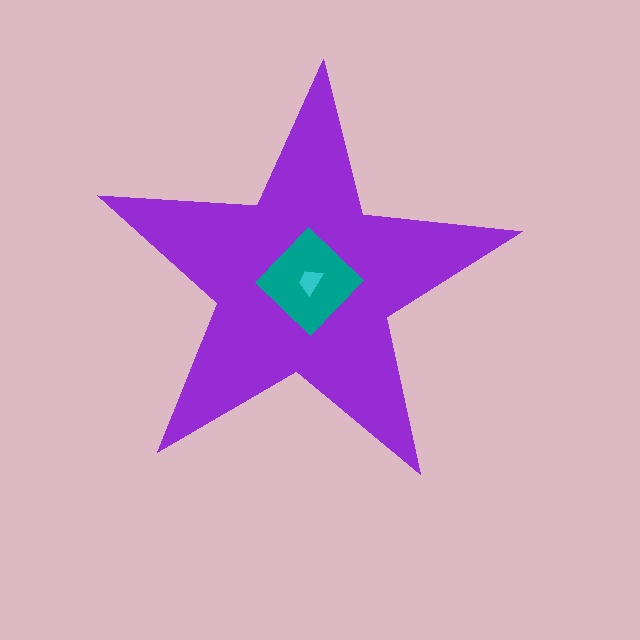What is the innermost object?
The cyan trapezoid.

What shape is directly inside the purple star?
The teal diamond.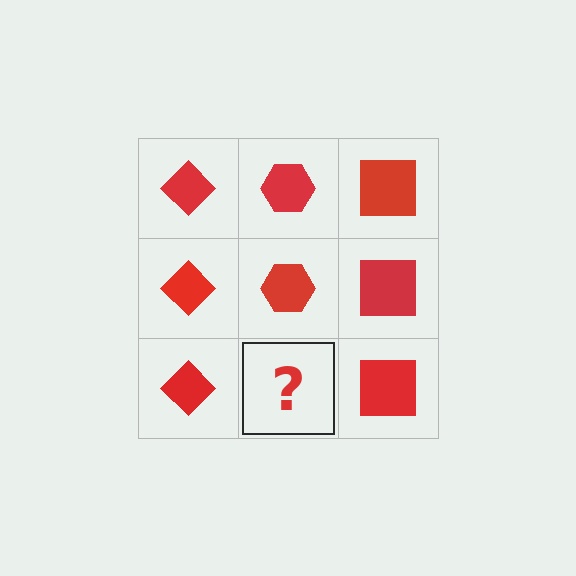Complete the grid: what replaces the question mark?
The question mark should be replaced with a red hexagon.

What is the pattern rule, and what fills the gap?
The rule is that each column has a consistent shape. The gap should be filled with a red hexagon.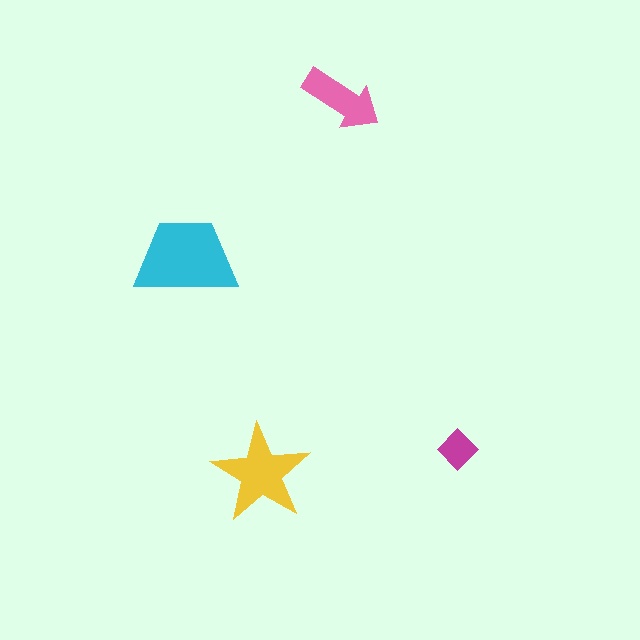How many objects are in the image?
There are 4 objects in the image.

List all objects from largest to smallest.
The cyan trapezoid, the yellow star, the pink arrow, the magenta diamond.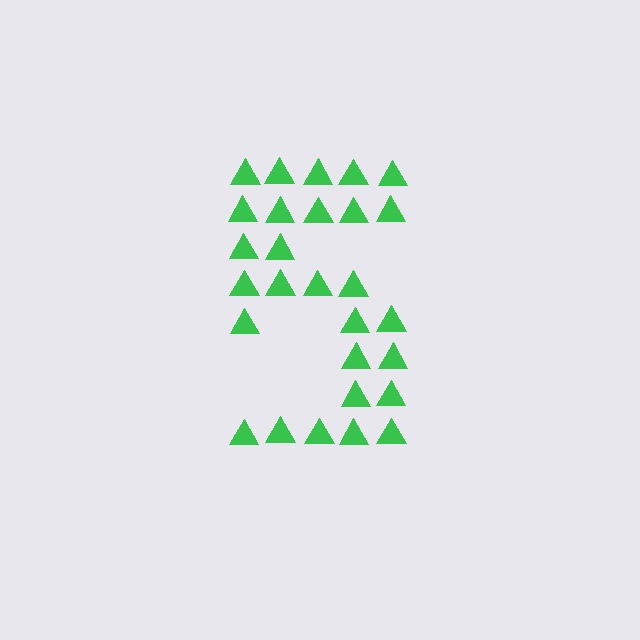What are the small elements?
The small elements are triangles.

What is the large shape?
The large shape is the digit 5.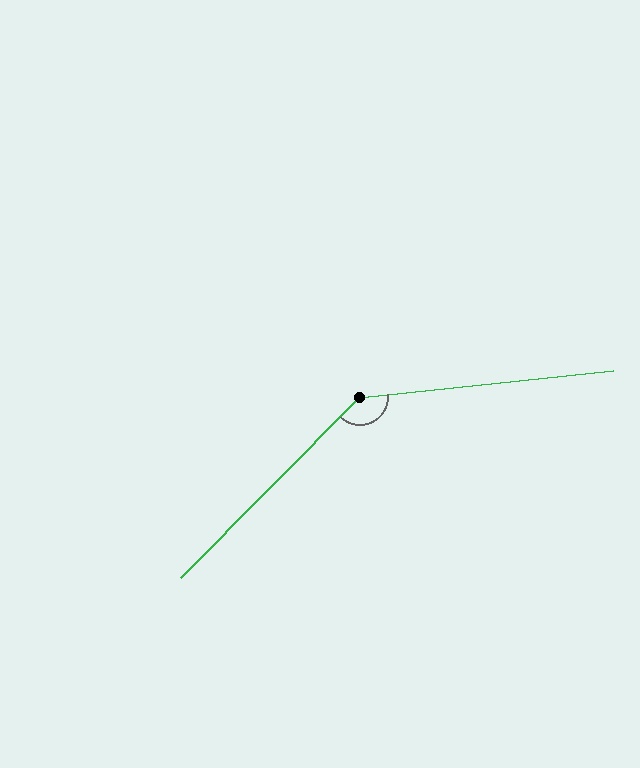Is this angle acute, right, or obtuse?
It is obtuse.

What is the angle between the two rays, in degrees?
Approximately 141 degrees.